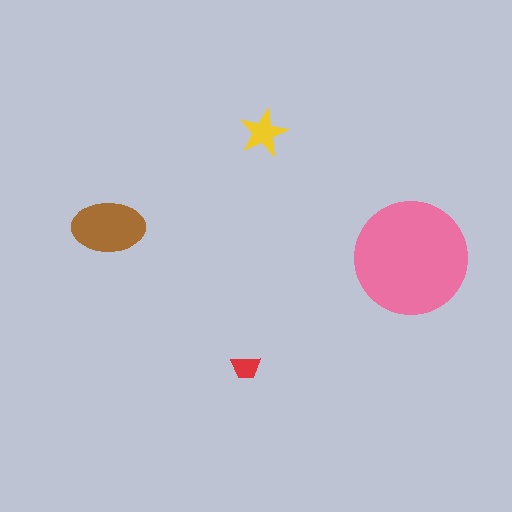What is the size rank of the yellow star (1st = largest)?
3rd.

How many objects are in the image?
There are 4 objects in the image.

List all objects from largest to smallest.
The pink circle, the brown ellipse, the yellow star, the red trapezoid.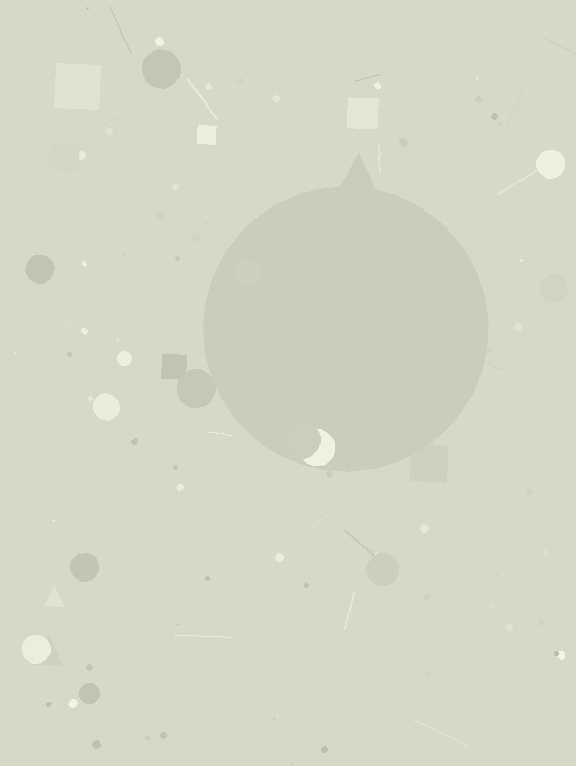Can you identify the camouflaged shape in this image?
The camouflaged shape is a circle.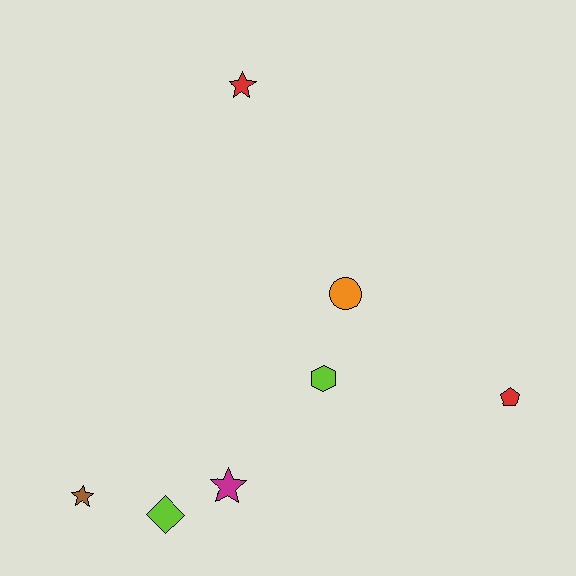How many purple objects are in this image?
There are no purple objects.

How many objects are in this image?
There are 7 objects.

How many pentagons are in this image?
There is 1 pentagon.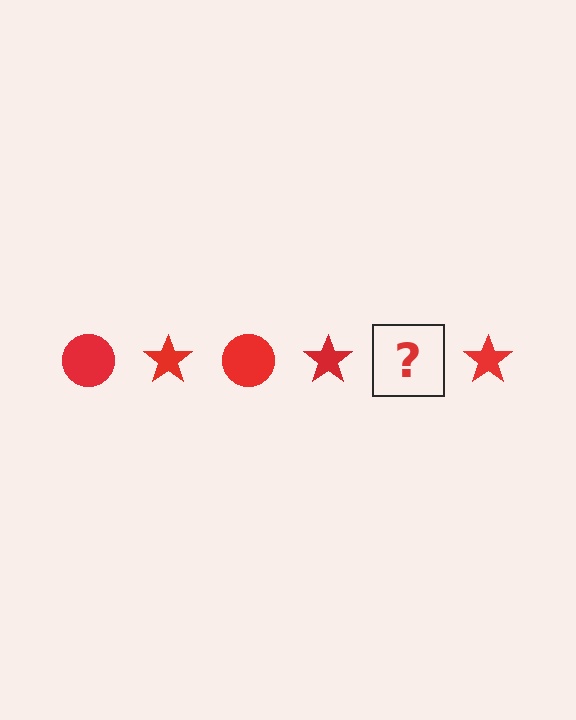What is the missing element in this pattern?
The missing element is a red circle.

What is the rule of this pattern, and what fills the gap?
The rule is that the pattern cycles through circle, star shapes in red. The gap should be filled with a red circle.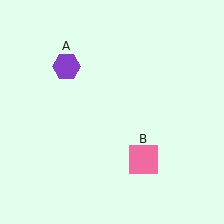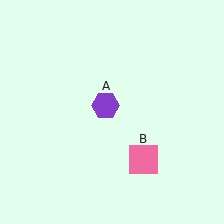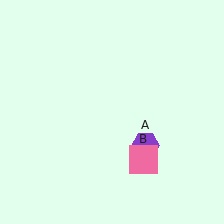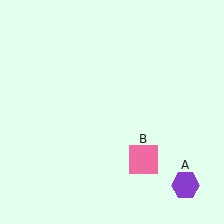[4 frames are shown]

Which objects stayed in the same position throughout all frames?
Pink square (object B) remained stationary.